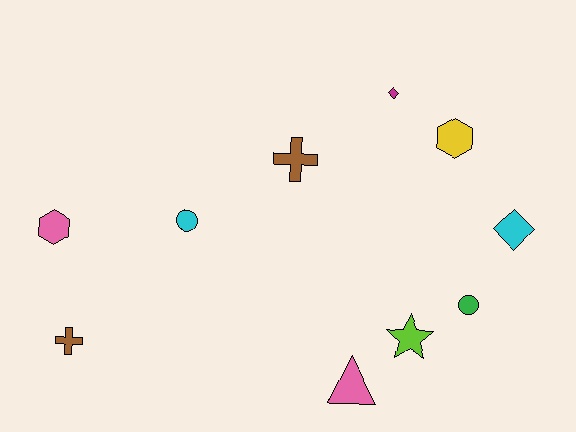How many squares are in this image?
There are no squares.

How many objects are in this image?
There are 10 objects.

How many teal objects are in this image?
There are no teal objects.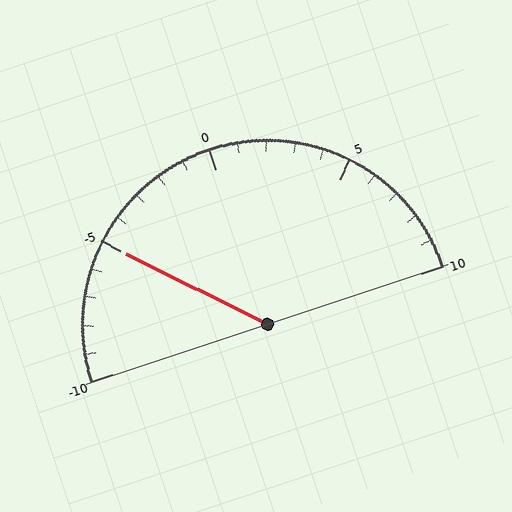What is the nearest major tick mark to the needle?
The nearest major tick mark is -5.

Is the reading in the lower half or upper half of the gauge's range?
The reading is in the lower half of the range (-10 to 10).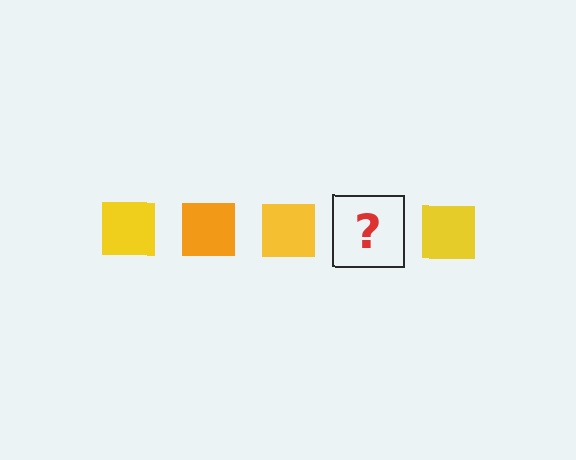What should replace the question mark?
The question mark should be replaced with an orange square.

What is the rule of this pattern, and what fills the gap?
The rule is that the pattern cycles through yellow, orange squares. The gap should be filled with an orange square.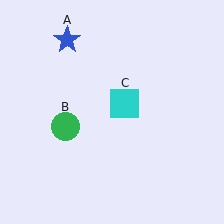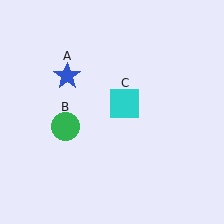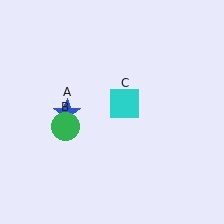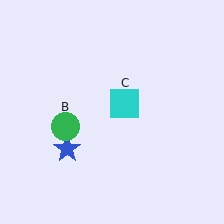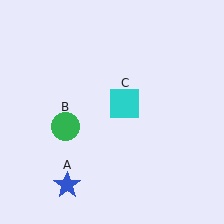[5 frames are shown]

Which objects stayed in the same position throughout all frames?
Green circle (object B) and cyan square (object C) remained stationary.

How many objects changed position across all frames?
1 object changed position: blue star (object A).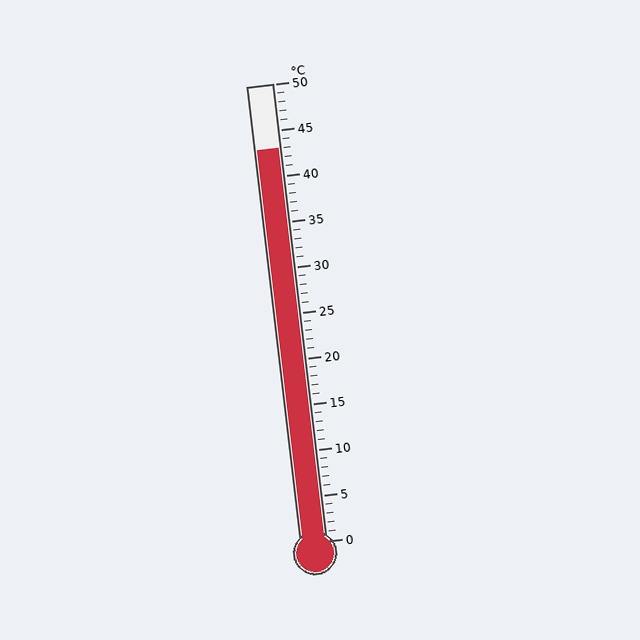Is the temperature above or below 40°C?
The temperature is above 40°C.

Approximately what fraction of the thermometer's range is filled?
The thermometer is filled to approximately 85% of its range.